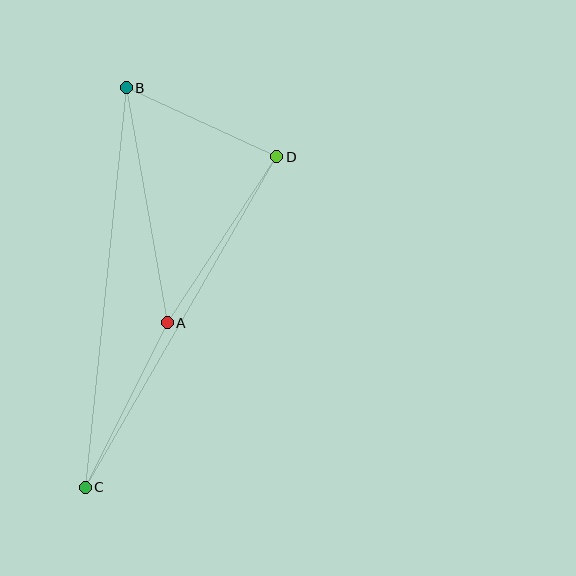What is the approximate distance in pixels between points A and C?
The distance between A and C is approximately 184 pixels.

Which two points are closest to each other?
Points B and D are closest to each other.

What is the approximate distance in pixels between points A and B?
The distance between A and B is approximately 238 pixels.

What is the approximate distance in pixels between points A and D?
The distance between A and D is approximately 199 pixels.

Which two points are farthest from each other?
Points B and C are farthest from each other.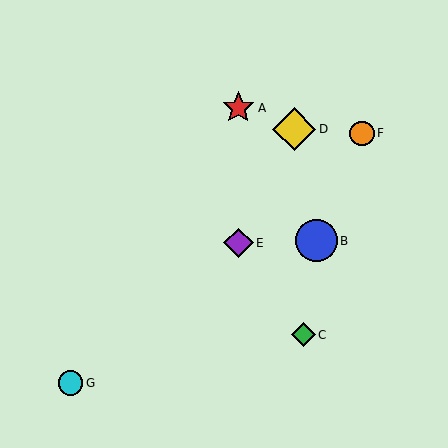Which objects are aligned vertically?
Objects A, E are aligned vertically.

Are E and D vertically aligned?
No, E is at x≈238 and D is at x≈294.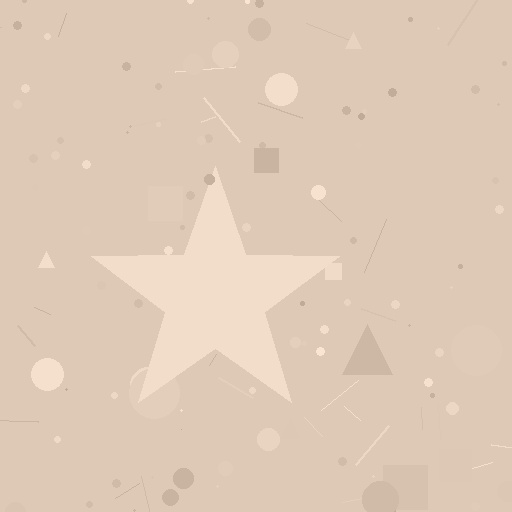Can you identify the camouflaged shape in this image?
The camouflaged shape is a star.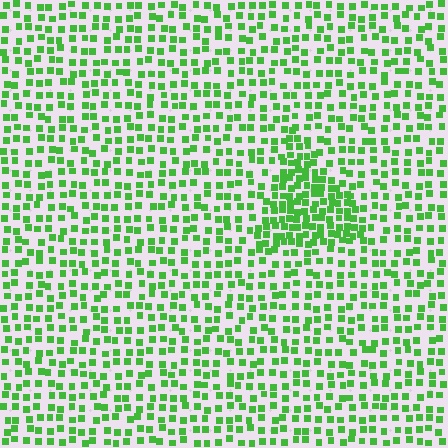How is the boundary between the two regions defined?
The boundary is defined by a change in element density (approximately 2.0x ratio). All elements are the same color, size, and shape.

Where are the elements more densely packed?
The elements are more densely packed inside the triangle boundary.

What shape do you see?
I see a triangle.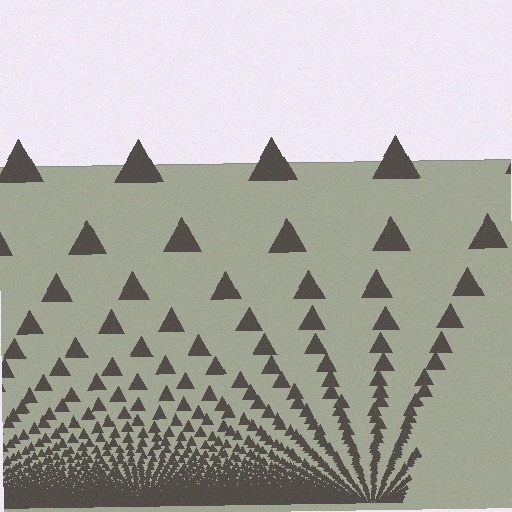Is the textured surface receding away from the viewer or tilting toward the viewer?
The surface appears to tilt toward the viewer. Texture elements get larger and sparser toward the top.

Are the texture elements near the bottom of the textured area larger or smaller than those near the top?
Smaller. The gradient is inverted — elements near the bottom are smaller and denser.